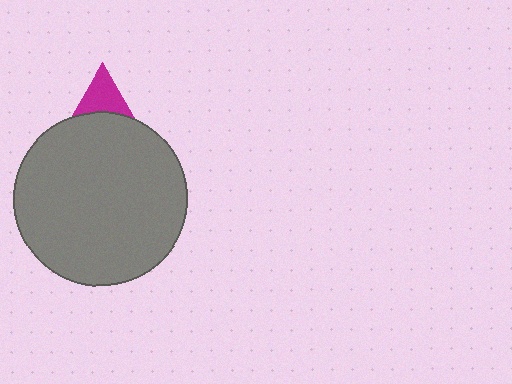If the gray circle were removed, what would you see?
You would see the complete magenta triangle.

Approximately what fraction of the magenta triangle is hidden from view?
Roughly 56% of the magenta triangle is hidden behind the gray circle.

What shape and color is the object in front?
The object in front is a gray circle.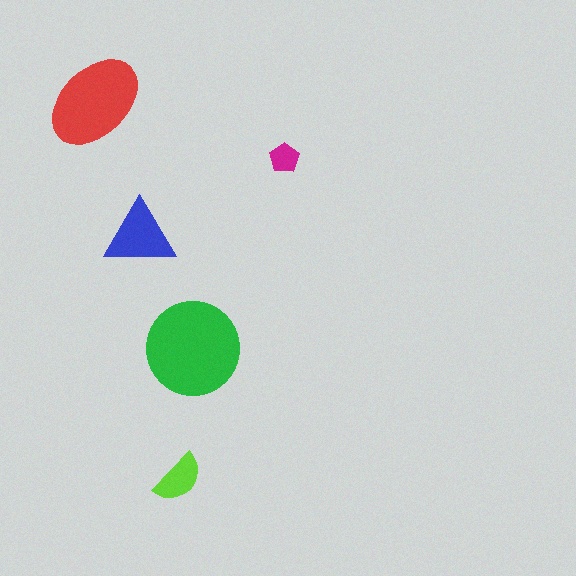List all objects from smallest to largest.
The magenta pentagon, the lime semicircle, the blue triangle, the red ellipse, the green circle.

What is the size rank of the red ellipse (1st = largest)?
2nd.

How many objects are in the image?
There are 5 objects in the image.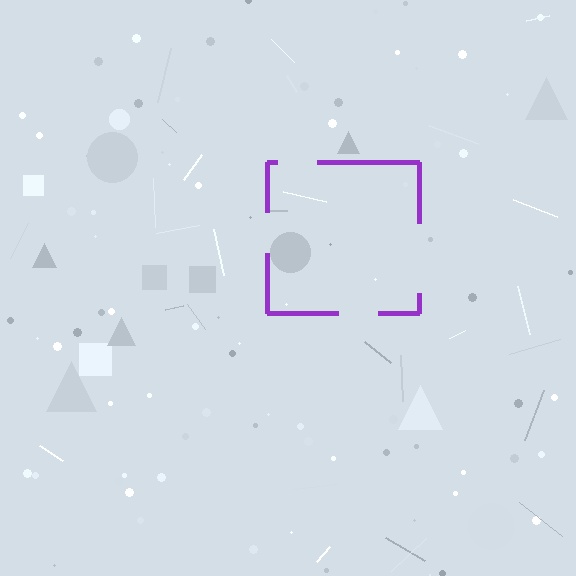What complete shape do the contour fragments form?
The contour fragments form a square.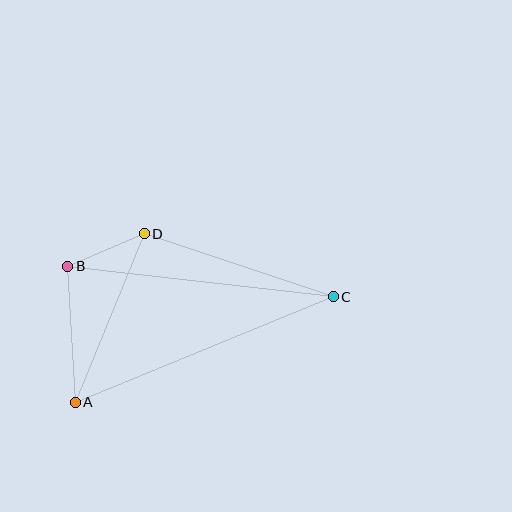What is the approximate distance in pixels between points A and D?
The distance between A and D is approximately 182 pixels.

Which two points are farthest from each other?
Points A and C are farthest from each other.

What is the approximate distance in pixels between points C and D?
The distance between C and D is approximately 199 pixels.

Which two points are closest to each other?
Points B and D are closest to each other.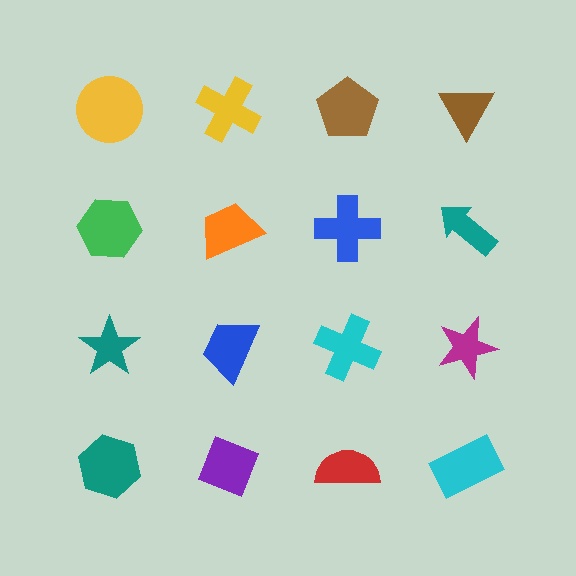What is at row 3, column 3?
A cyan cross.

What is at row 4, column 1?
A teal hexagon.